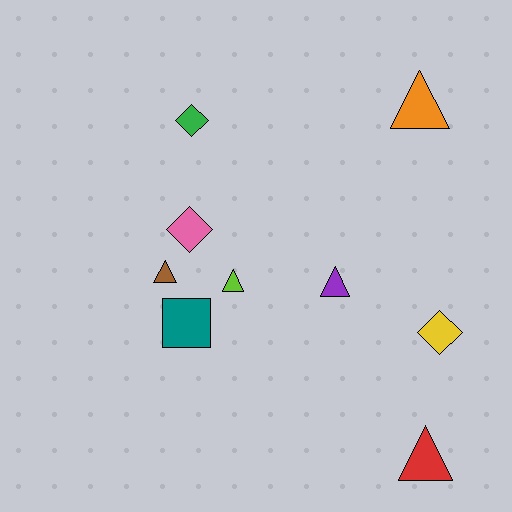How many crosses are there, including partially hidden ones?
There are no crosses.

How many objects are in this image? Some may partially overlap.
There are 9 objects.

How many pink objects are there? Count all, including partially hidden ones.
There is 1 pink object.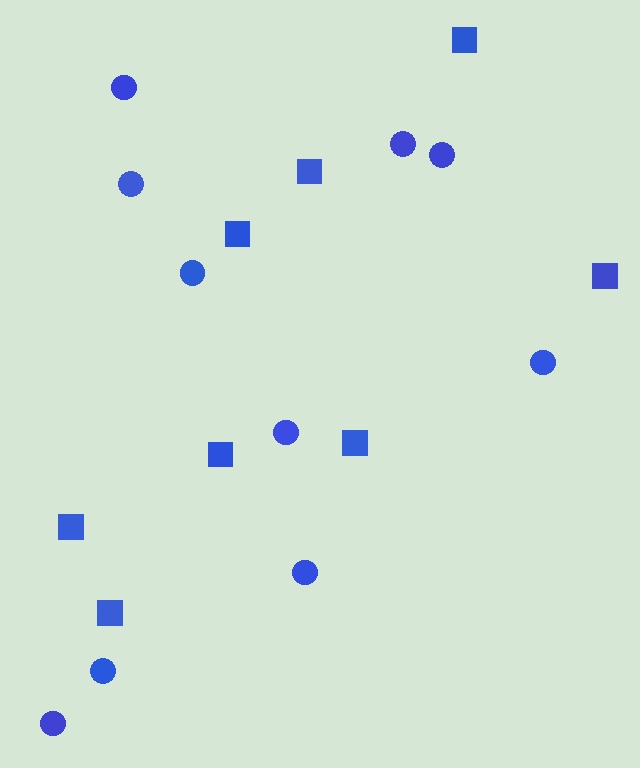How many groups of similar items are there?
There are 2 groups: one group of circles (10) and one group of squares (8).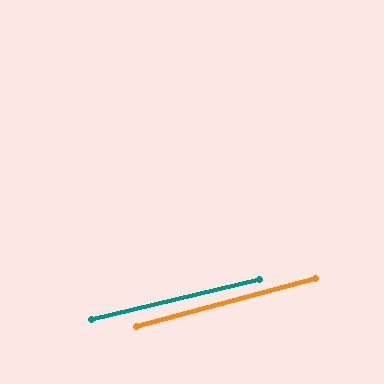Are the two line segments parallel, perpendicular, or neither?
Parallel — their directions differ by only 1.6°.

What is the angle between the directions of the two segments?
Approximately 2 degrees.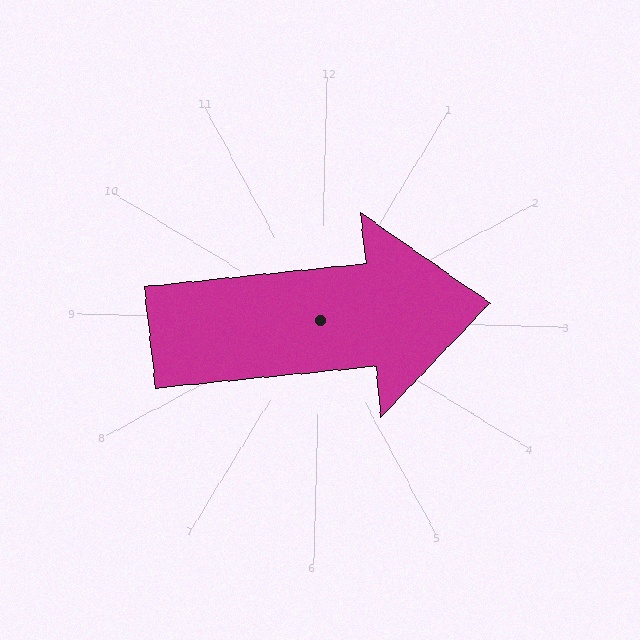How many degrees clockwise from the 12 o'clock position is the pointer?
Approximately 83 degrees.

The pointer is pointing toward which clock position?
Roughly 3 o'clock.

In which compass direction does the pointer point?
East.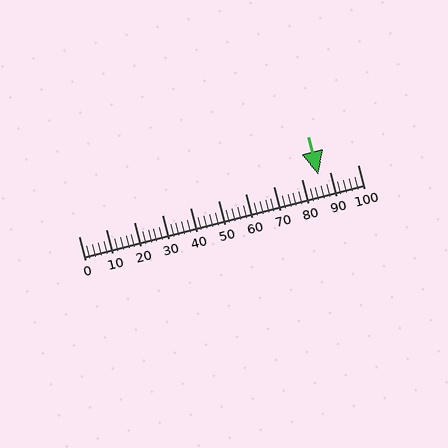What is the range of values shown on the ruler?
The ruler shows values from 0 to 100.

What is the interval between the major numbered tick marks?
The major tick marks are spaced 10 units apart.